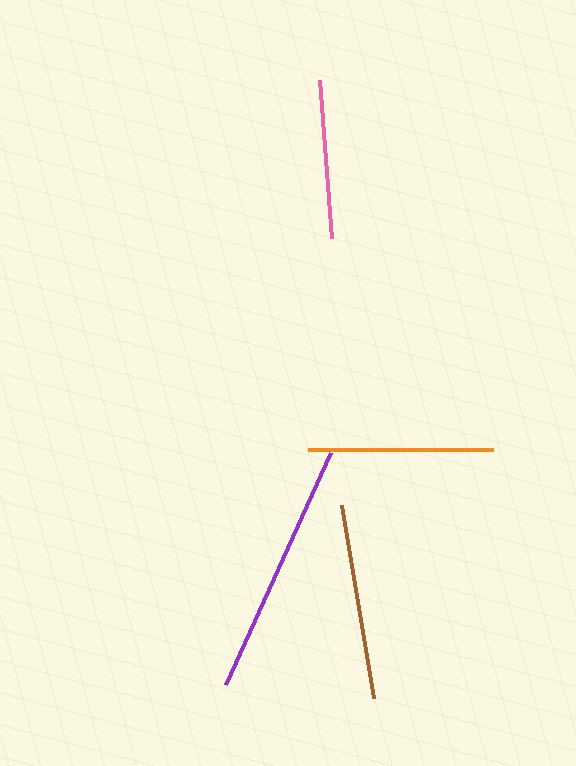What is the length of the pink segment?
The pink segment is approximately 158 pixels long.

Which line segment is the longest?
The purple line is the longest at approximately 254 pixels.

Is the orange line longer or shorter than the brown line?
The brown line is longer than the orange line.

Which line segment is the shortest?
The pink line is the shortest at approximately 158 pixels.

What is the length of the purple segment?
The purple segment is approximately 254 pixels long.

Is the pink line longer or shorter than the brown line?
The brown line is longer than the pink line.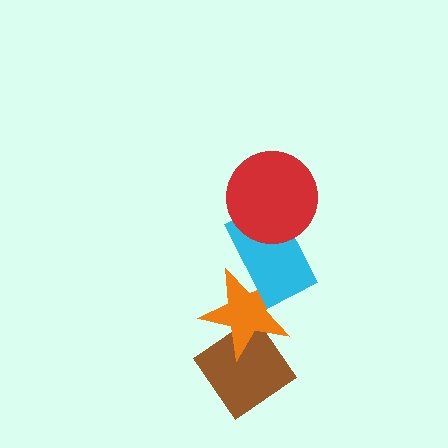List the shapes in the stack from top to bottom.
From top to bottom: the red circle, the cyan rectangle, the orange star, the brown diamond.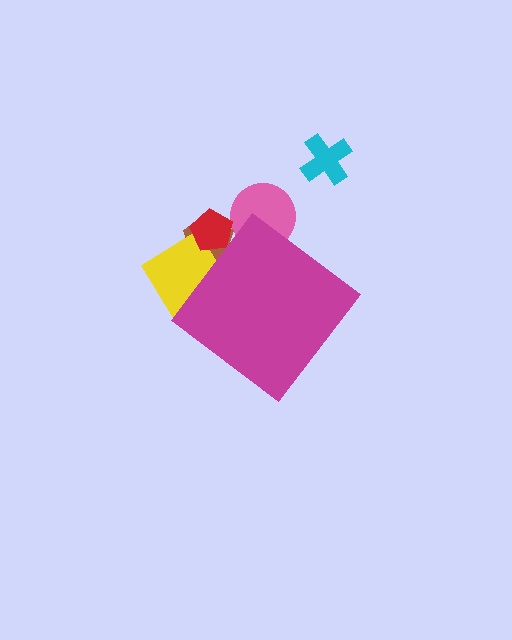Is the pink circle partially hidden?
Yes, the pink circle is partially hidden behind the magenta diamond.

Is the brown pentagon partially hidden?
Yes, the brown pentagon is partially hidden behind the magenta diamond.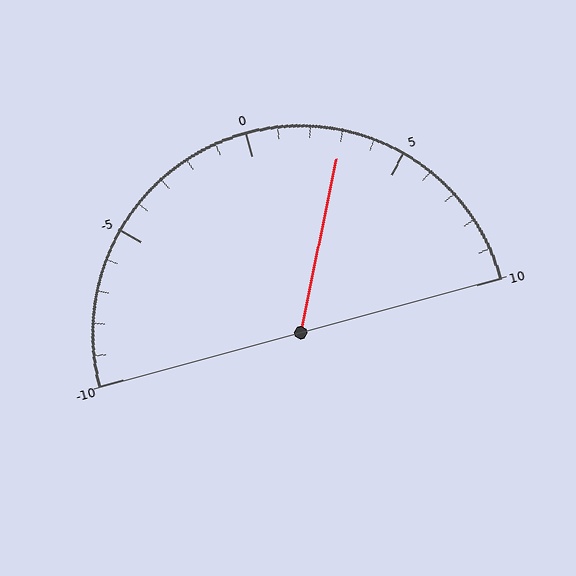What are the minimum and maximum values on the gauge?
The gauge ranges from -10 to 10.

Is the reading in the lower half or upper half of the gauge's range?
The reading is in the upper half of the range (-10 to 10).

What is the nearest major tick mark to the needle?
The nearest major tick mark is 5.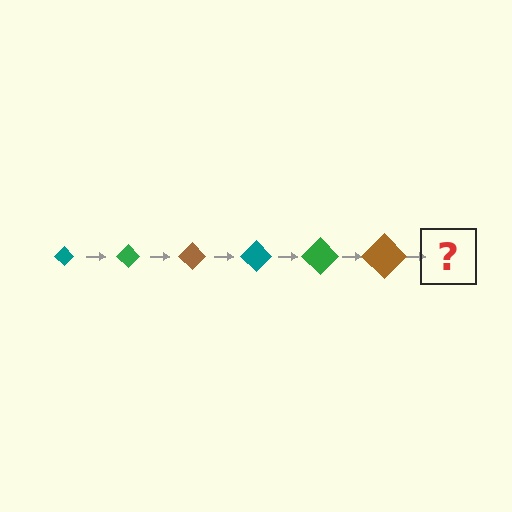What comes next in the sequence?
The next element should be a teal diamond, larger than the previous one.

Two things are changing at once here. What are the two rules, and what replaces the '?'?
The two rules are that the diamond grows larger each step and the color cycles through teal, green, and brown. The '?' should be a teal diamond, larger than the previous one.